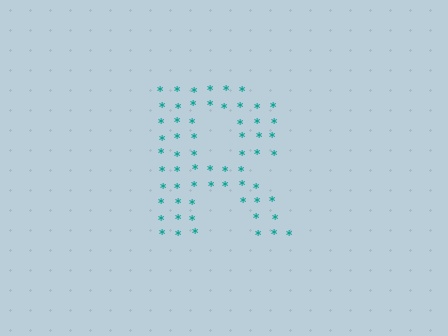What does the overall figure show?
The overall figure shows the letter R.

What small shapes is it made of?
It is made of small asterisks.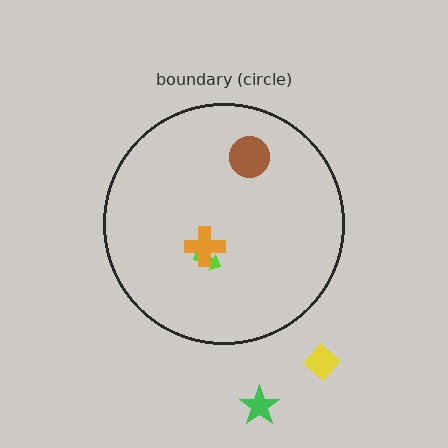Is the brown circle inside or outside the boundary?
Inside.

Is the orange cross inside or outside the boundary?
Inside.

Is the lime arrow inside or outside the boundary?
Inside.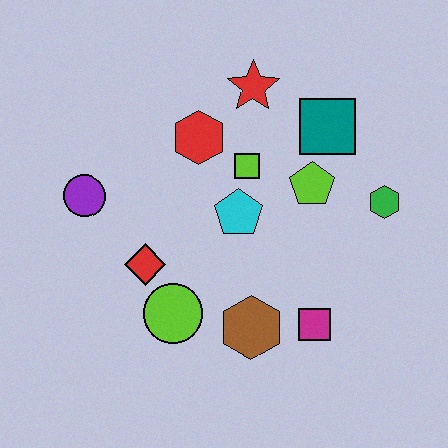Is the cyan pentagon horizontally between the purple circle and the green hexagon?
Yes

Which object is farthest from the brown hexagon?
The red star is farthest from the brown hexagon.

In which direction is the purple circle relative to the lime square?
The purple circle is to the left of the lime square.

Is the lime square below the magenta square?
No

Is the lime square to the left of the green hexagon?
Yes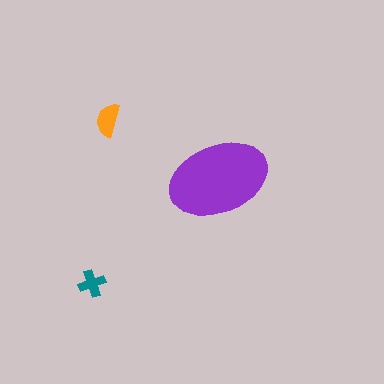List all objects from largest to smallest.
The purple ellipse, the orange semicircle, the teal cross.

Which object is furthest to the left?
The teal cross is leftmost.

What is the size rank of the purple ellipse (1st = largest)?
1st.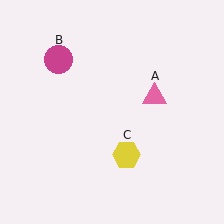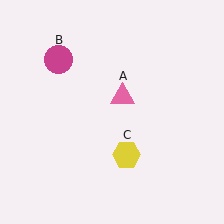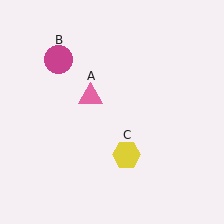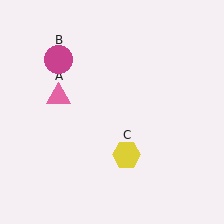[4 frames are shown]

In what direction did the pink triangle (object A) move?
The pink triangle (object A) moved left.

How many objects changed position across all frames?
1 object changed position: pink triangle (object A).